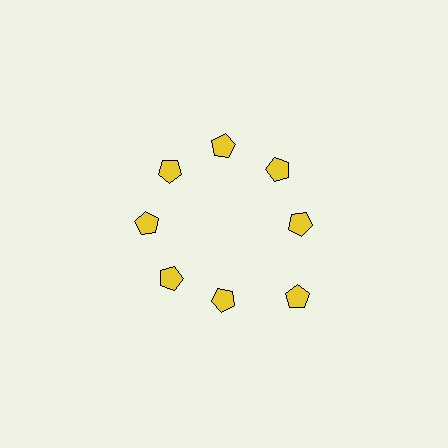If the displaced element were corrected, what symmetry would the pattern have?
It would have 8-fold rotational symmetry — the pattern would map onto itself every 45 degrees.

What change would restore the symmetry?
The symmetry would be restored by moving it inward, back onto the ring so that all 8 pentagons sit at equal angles and equal distance from the center.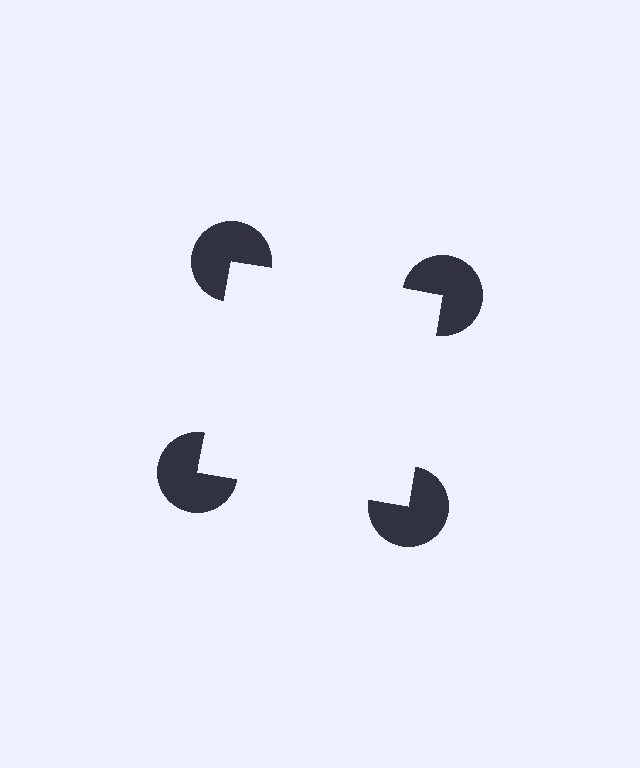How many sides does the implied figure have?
4 sides.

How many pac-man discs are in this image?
There are 4 — one at each vertex of the illusory square.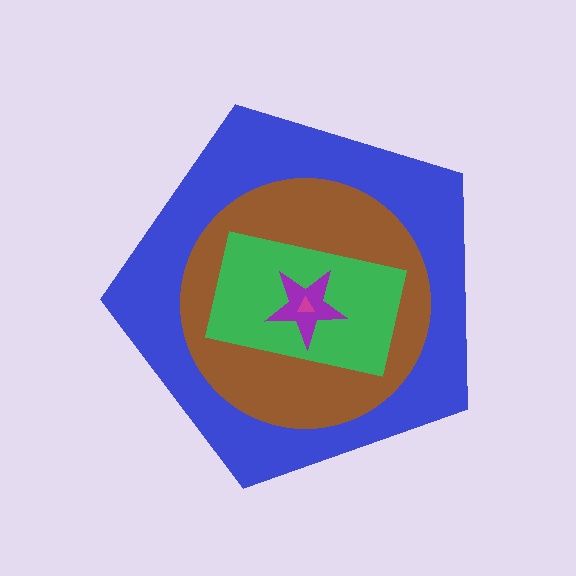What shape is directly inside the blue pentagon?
The brown circle.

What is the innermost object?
The magenta triangle.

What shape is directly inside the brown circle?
The green rectangle.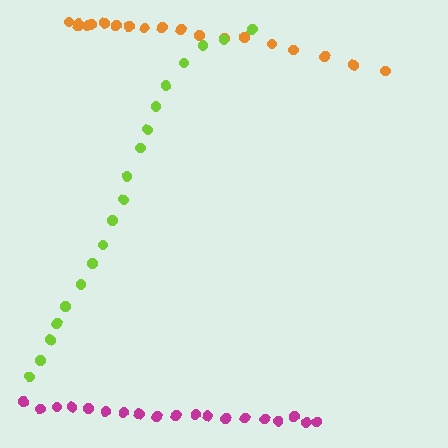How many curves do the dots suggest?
There are 3 distinct paths.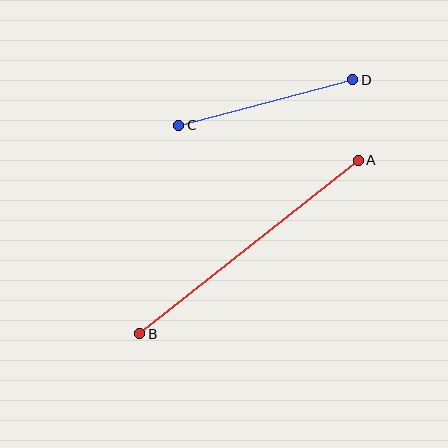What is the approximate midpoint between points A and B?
The midpoint is at approximately (249, 247) pixels.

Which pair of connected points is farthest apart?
Points A and B are farthest apart.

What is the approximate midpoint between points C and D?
The midpoint is at approximately (266, 102) pixels.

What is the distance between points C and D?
The distance is approximately 180 pixels.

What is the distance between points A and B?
The distance is approximately 279 pixels.